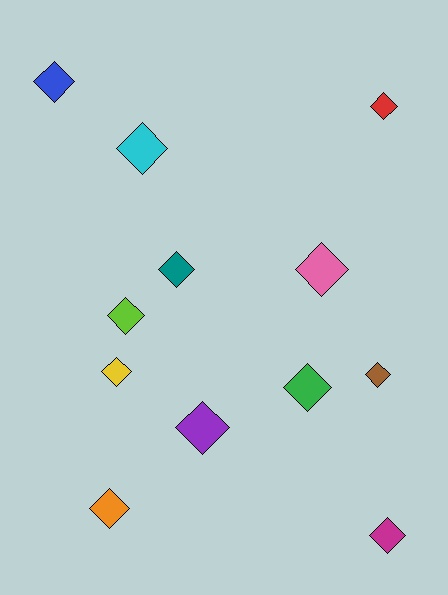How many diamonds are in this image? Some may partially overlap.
There are 12 diamonds.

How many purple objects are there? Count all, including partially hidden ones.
There is 1 purple object.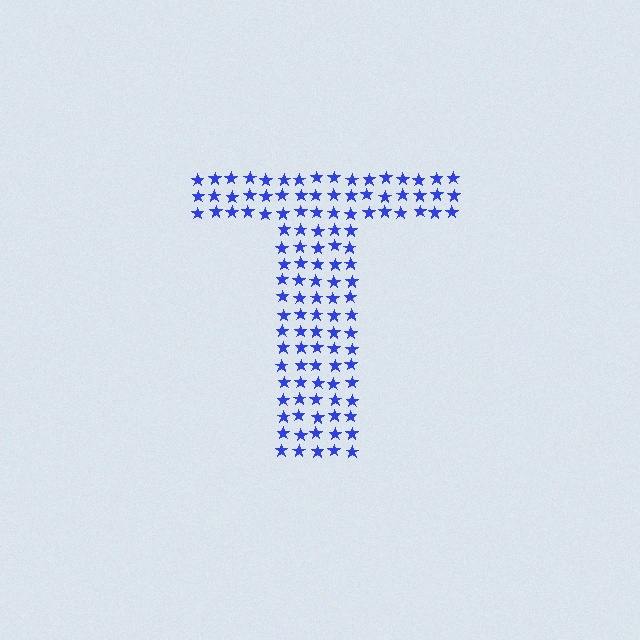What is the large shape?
The large shape is the letter T.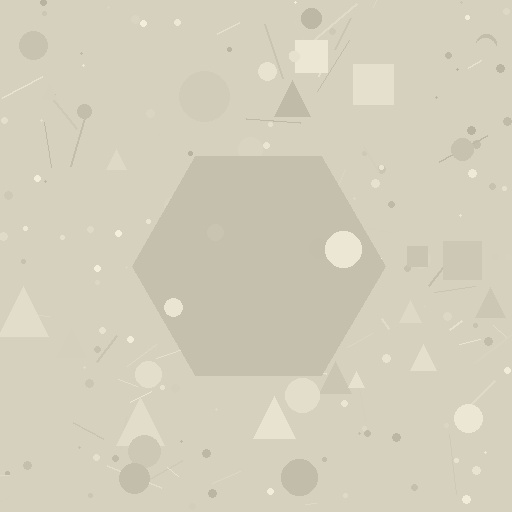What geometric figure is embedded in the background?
A hexagon is embedded in the background.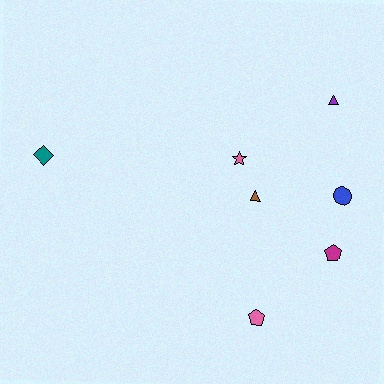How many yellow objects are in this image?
There are no yellow objects.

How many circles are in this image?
There is 1 circle.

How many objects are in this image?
There are 7 objects.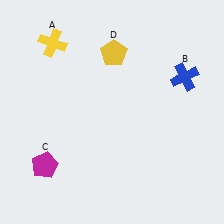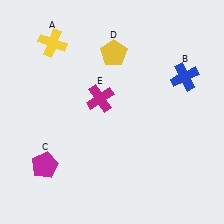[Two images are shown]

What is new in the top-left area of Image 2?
A magenta cross (E) was added in the top-left area of Image 2.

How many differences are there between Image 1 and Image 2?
There is 1 difference between the two images.